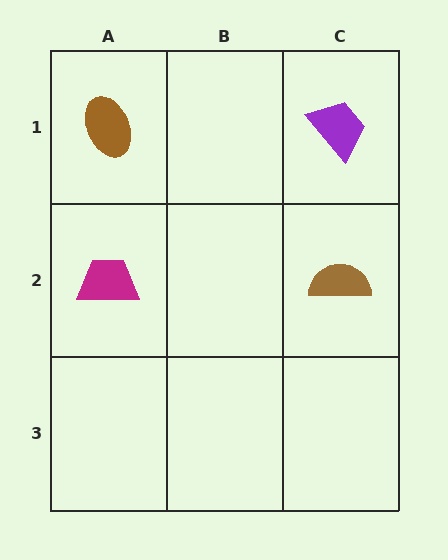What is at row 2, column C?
A brown semicircle.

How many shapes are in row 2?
2 shapes.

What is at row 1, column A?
A brown ellipse.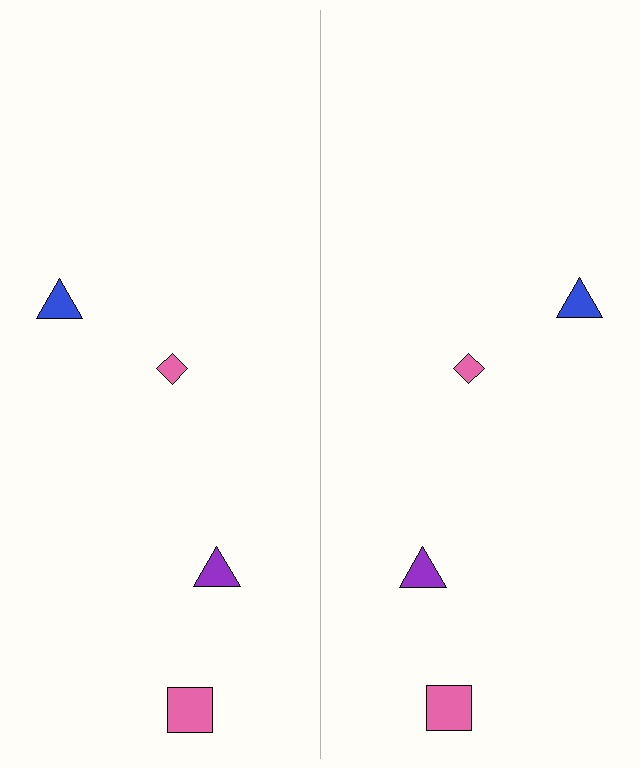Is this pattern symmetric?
Yes, this pattern has bilateral (reflection) symmetry.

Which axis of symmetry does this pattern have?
The pattern has a vertical axis of symmetry running through the center of the image.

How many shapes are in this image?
There are 8 shapes in this image.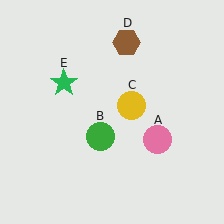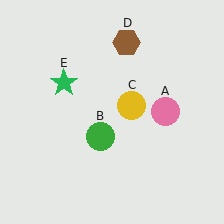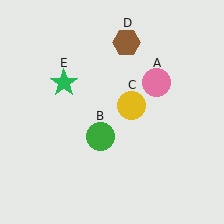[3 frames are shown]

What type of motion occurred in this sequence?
The pink circle (object A) rotated counterclockwise around the center of the scene.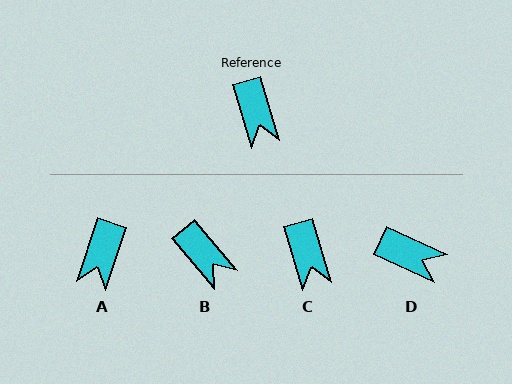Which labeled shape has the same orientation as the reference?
C.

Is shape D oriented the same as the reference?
No, it is off by about 49 degrees.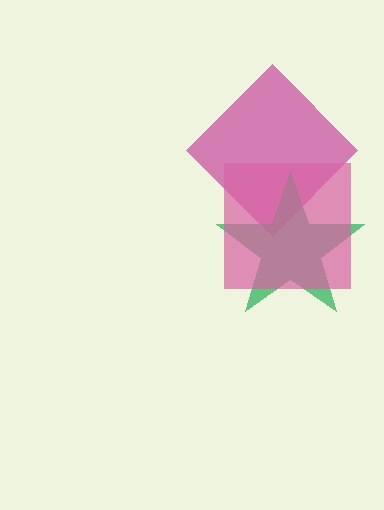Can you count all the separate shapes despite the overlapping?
Yes, there are 3 separate shapes.